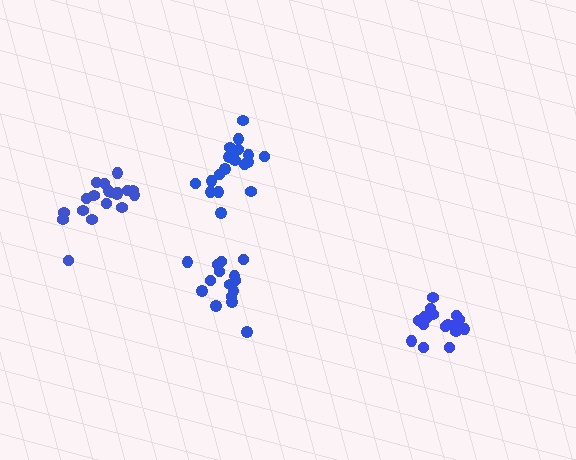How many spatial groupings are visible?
There are 4 spatial groupings.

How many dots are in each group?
Group 1: 19 dots, Group 2: 20 dots, Group 3: 18 dots, Group 4: 15 dots (72 total).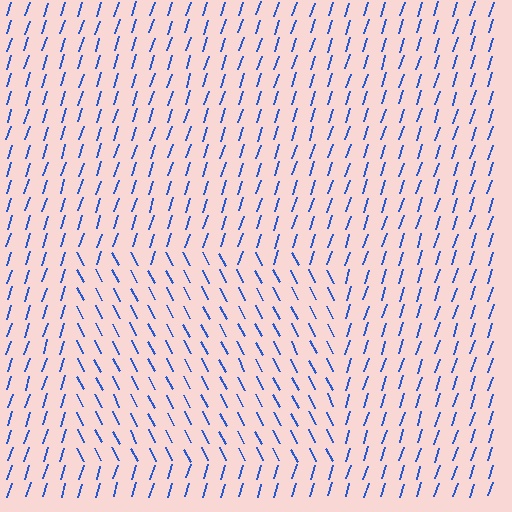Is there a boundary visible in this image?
Yes, there is a texture boundary formed by a change in line orientation.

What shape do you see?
I see a rectangle.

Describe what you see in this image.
The image is filled with small blue line segments. A rectangle region in the image has lines oriented differently from the surrounding lines, creating a visible texture boundary.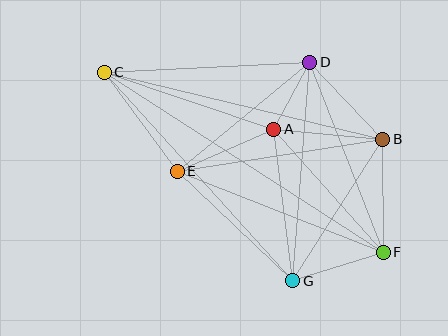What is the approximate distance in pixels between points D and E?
The distance between D and E is approximately 172 pixels.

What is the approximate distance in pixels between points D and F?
The distance between D and F is approximately 204 pixels.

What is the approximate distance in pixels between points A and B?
The distance between A and B is approximately 110 pixels.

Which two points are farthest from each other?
Points C and F are farthest from each other.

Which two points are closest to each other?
Points A and D are closest to each other.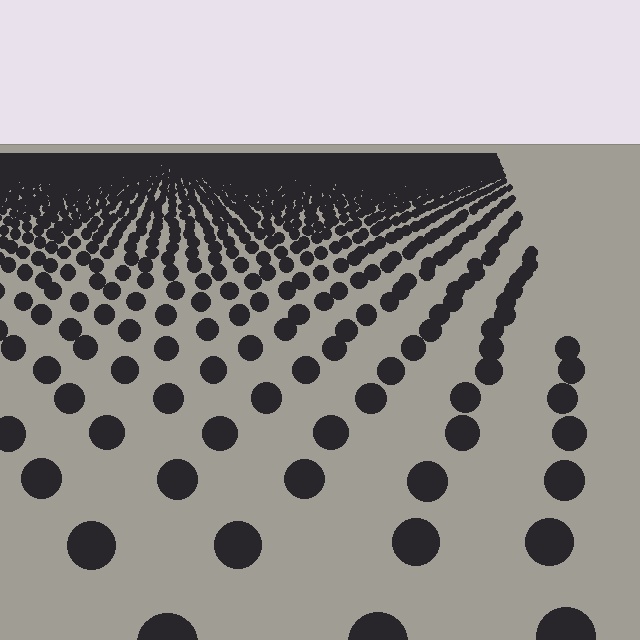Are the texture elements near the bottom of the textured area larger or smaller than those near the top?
Larger. Near the bottom, elements are closer to the viewer and appear at a bigger on-screen size.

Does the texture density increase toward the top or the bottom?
Density increases toward the top.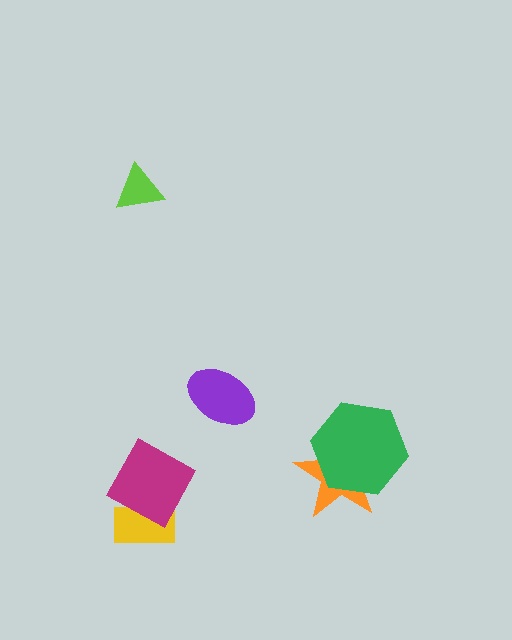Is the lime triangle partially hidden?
No, no other shape covers it.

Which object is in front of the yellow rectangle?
The magenta diamond is in front of the yellow rectangle.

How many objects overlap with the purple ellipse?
0 objects overlap with the purple ellipse.